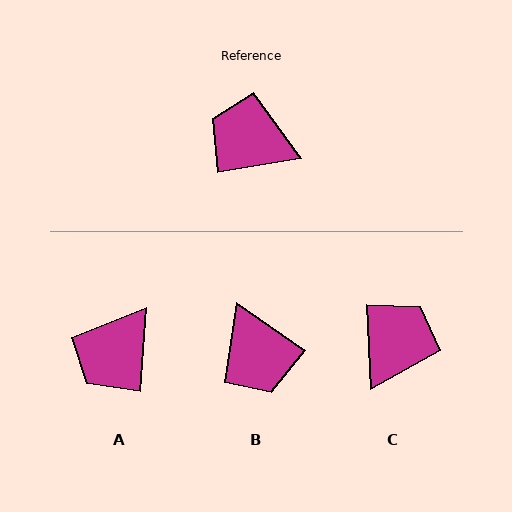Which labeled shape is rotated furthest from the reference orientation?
B, about 136 degrees away.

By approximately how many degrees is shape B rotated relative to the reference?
Approximately 136 degrees counter-clockwise.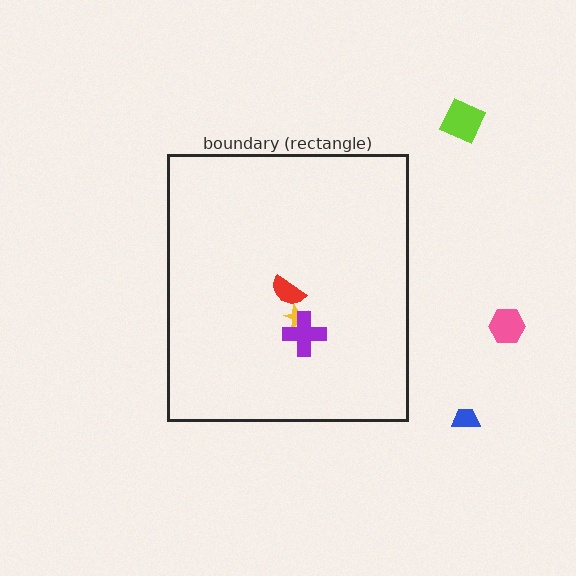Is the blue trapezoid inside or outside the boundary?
Outside.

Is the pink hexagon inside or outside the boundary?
Outside.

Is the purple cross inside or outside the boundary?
Inside.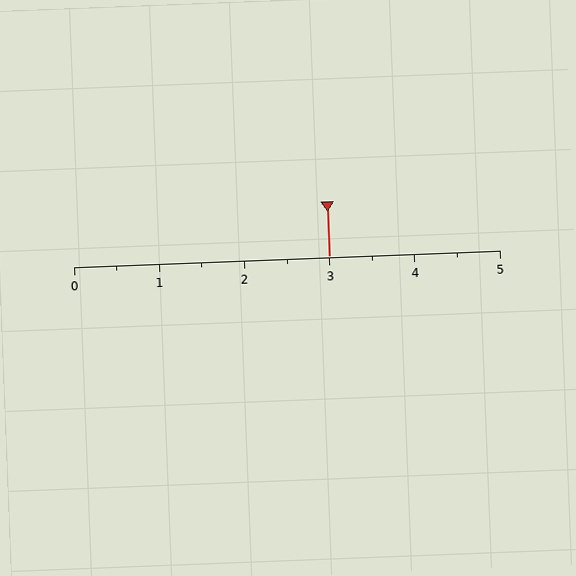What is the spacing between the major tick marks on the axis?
The major ticks are spaced 1 apart.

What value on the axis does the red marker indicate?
The marker indicates approximately 3.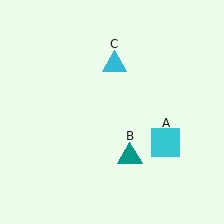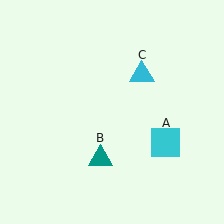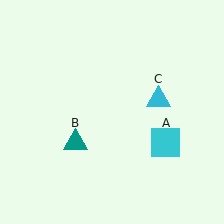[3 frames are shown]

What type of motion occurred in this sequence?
The teal triangle (object B), cyan triangle (object C) rotated clockwise around the center of the scene.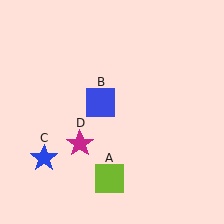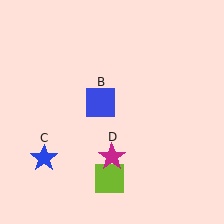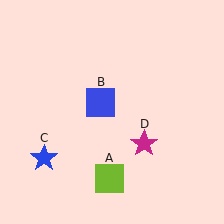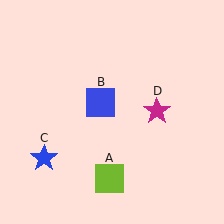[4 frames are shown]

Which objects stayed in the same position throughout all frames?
Lime square (object A) and blue square (object B) and blue star (object C) remained stationary.